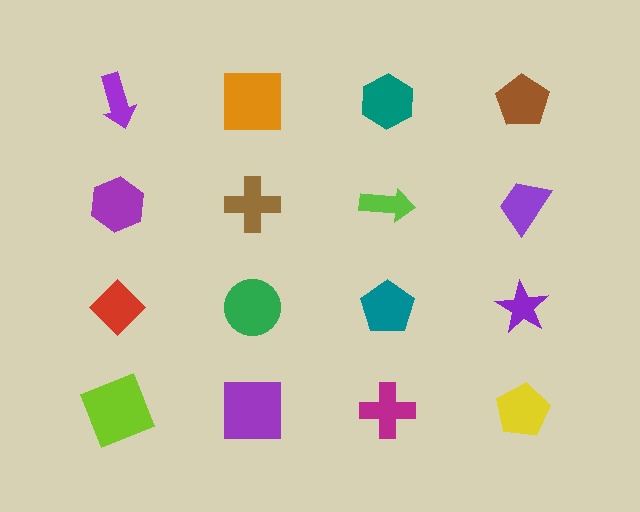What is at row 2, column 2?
A brown cross.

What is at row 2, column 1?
A purple hexagon.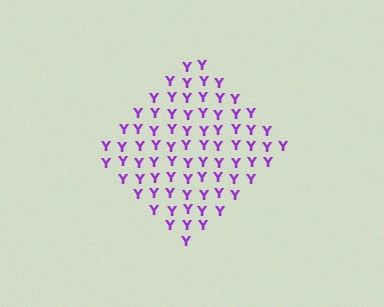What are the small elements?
The small elements are letter Y's.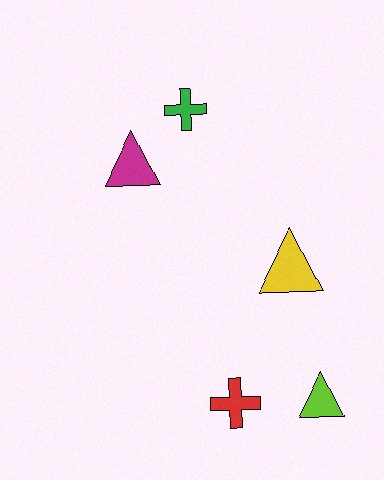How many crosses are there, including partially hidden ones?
There are 2 crosses.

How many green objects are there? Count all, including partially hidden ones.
There is 1 green object.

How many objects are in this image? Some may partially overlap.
There are 5 objects.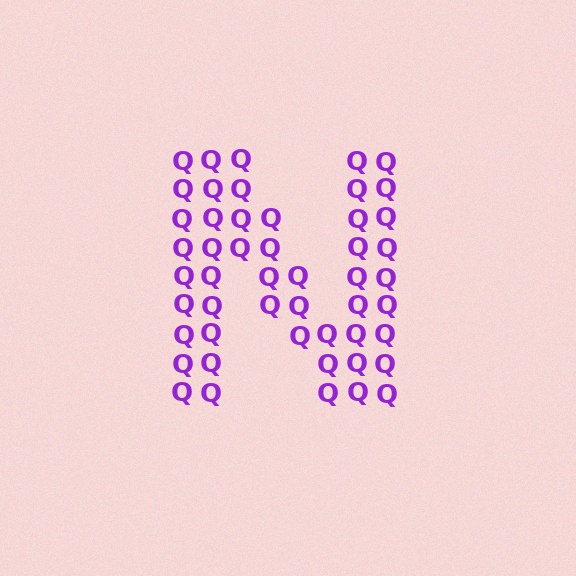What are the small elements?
The small elements are letter Q's.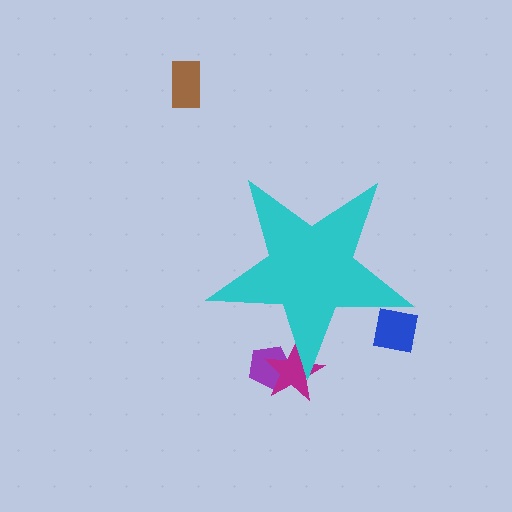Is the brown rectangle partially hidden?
No, the brown rectangle is fully visible.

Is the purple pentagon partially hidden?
Yes, the purple pentagon is partially hidden behind the cyan star.